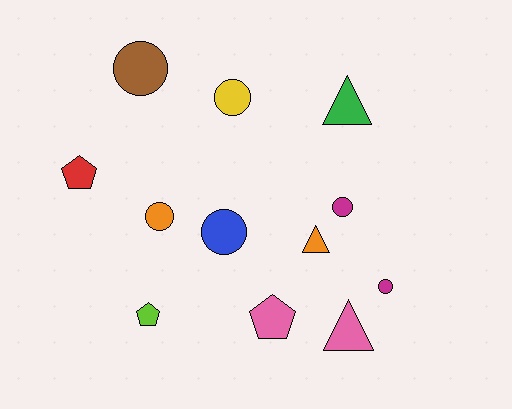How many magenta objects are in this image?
There are 2 magenta objects.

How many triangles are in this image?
There are 3 triangles.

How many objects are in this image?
There are 12 objects.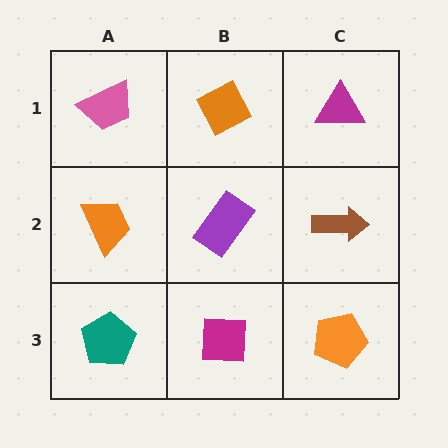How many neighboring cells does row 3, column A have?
2.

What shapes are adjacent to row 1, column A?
An orange trapezoid (row 2, column A), an orange diamond (row 1, column B).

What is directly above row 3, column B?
A purple rectangle.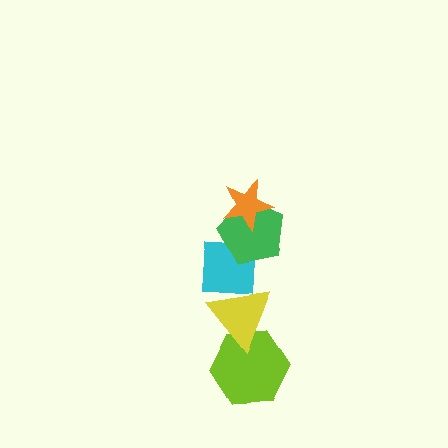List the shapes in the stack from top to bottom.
From top to bottom: the orange star, the green pentagon, the cyan square, the yellow triangle, the lime hexagon.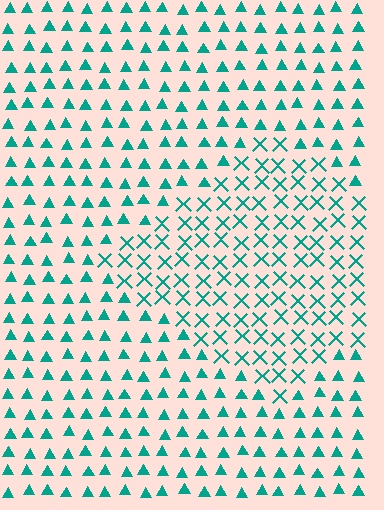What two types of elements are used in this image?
The image uses X marks inside the diamond region and triangles outside it.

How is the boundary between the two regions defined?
The boundary is defined by a change in element shape: X marks inside vs. triangles outside. All elements share the same color and spacing.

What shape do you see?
I see a diamond.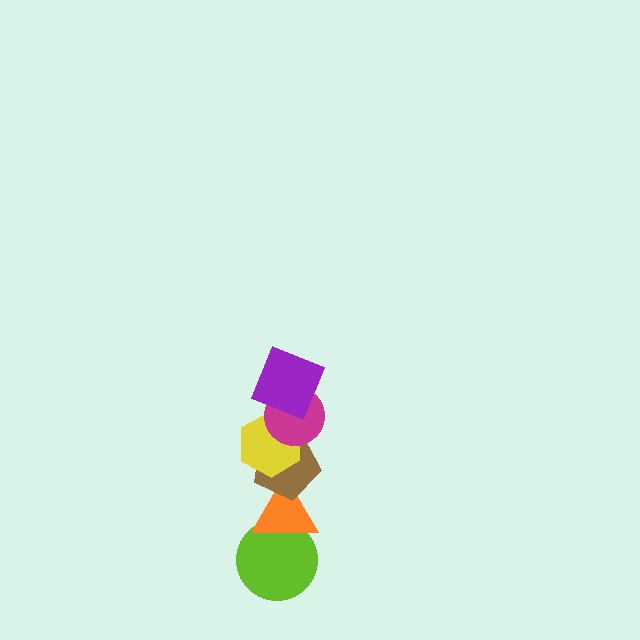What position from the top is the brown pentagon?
The brown pentagon is 4th from the top.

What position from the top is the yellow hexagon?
The yellow hexagon is 3rd from the top.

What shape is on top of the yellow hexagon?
The magenta circle is on top of the yellow hexagon.